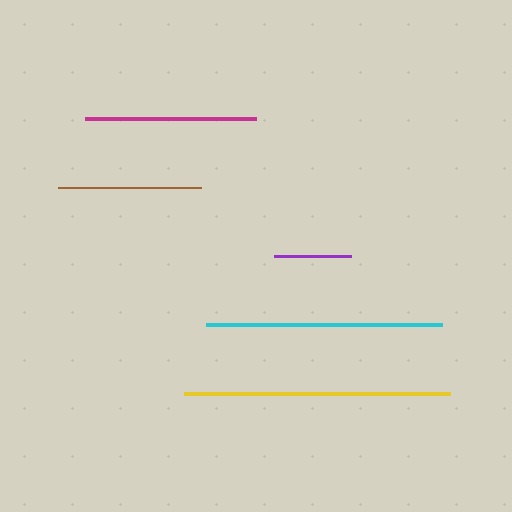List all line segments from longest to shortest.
From longest to shortest: yellow, cyan, magenta, brown, purple.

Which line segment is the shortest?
The purple line is the shortest at approximately 78 pixels.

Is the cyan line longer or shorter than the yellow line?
The yellow line is longer than the cyan line.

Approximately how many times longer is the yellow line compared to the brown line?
The yellow line is approximately 1.9 times the length of the brown line.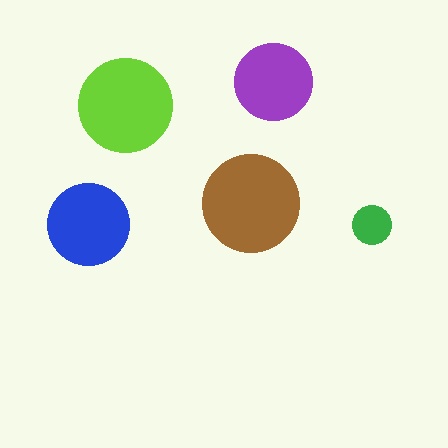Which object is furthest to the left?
The blue circle is leftmost.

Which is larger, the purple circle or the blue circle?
The blue one.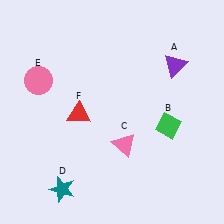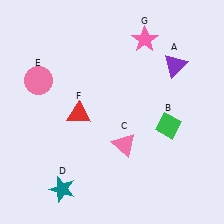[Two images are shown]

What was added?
A pink star (G) was added in Image 2.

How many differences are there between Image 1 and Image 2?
There is 1 difference between the two images.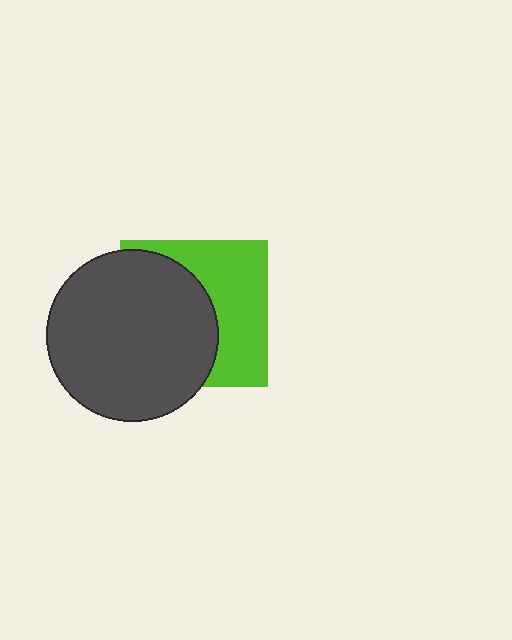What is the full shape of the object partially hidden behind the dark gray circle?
The partially hidden object is a lime square.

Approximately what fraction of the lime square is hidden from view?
Roughly 54% of the lime square is hidden behind the dark gray circle.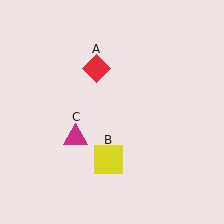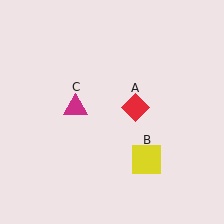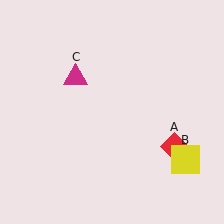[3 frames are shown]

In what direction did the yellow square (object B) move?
The yellow square (object B) moved right.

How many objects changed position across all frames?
3 objects changed position: red diamond (object A), yellow square (object B), magenta triangle (object C).